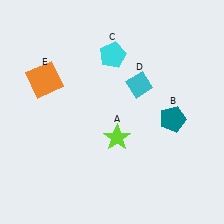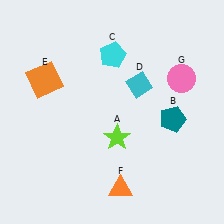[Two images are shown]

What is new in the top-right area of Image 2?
A pink circle (G) was added in the top-right area of Image 2.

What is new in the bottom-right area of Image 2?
An orange triangle (F) was added in the bottom-right area of Image 2.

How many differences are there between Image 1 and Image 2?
There are 2 differences between the two images.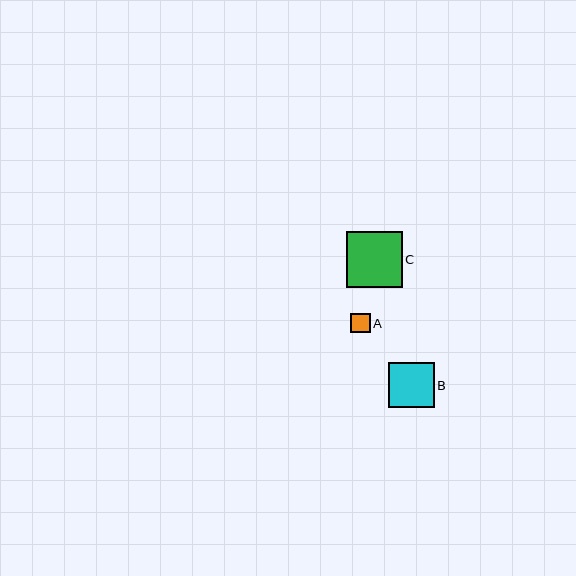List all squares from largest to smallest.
From largest to smallest: C, B, A.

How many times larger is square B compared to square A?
Square B is approximately 2.3 times the size of square A.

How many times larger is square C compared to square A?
Square C is approximately 2.9 times the size of square A.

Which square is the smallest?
Square A is the smallest with a size of approximately 19 pixels.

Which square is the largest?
Square C is the largest with a size of approximately 56 pixels.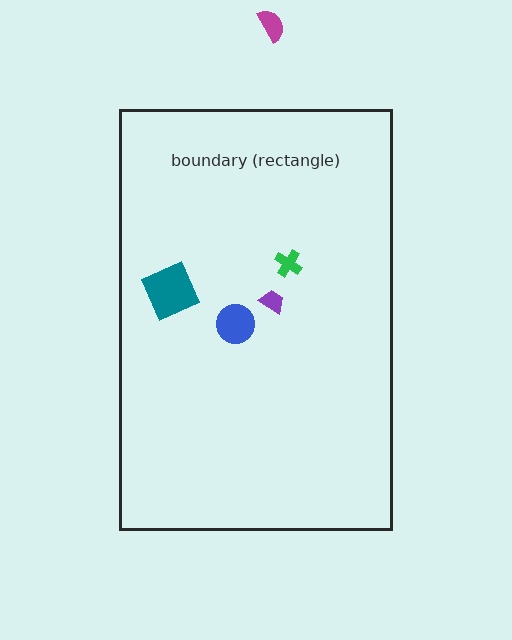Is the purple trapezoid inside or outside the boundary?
Inside.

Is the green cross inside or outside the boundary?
Inside.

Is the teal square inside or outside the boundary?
Inside.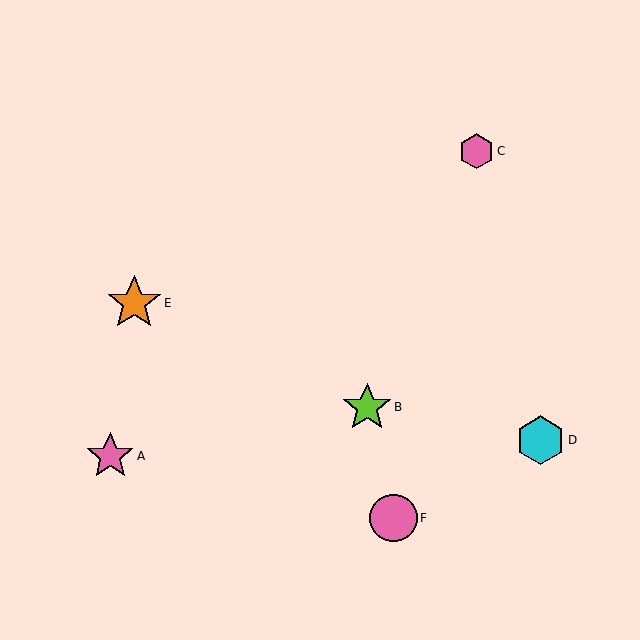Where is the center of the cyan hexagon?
The center of the cyan hexagon is at (541, 440).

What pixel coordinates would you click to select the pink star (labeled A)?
Click at (110, 456) to select the pink star A.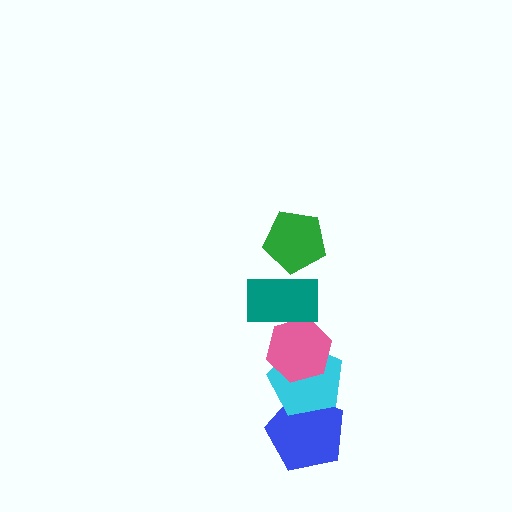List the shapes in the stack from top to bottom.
From top to bottom: the green pentagon, the teal rectangle, the pink hexagon, the cyan pentagon, the blue pentagon.